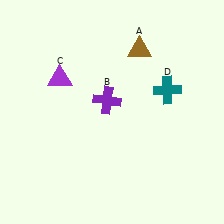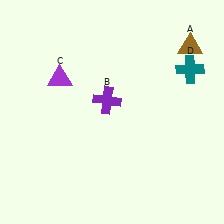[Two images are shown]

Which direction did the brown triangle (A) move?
The brown triangle (A) moved right.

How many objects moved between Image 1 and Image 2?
2 objects moved between the two images.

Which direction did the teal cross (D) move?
The teal cross (D) moved right.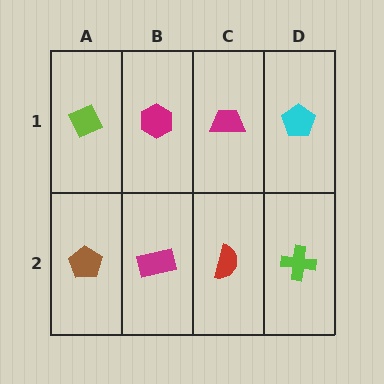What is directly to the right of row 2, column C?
A lime cross.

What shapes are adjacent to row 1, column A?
A brown pentagon (row 2, column A), a magenta hexagon (row 1, column B).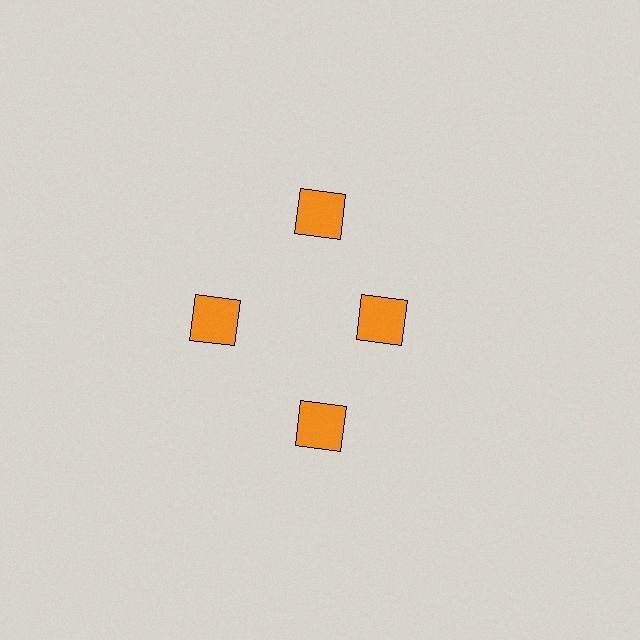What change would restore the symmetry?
The symmetry would be restored by moving it outward, back onto the ring so that all 4 squares sit at equal angles and equal distance from the center.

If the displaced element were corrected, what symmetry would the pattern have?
It would have 4-fold rotational symmetry — the pattern would map onto itself every 90 degrees.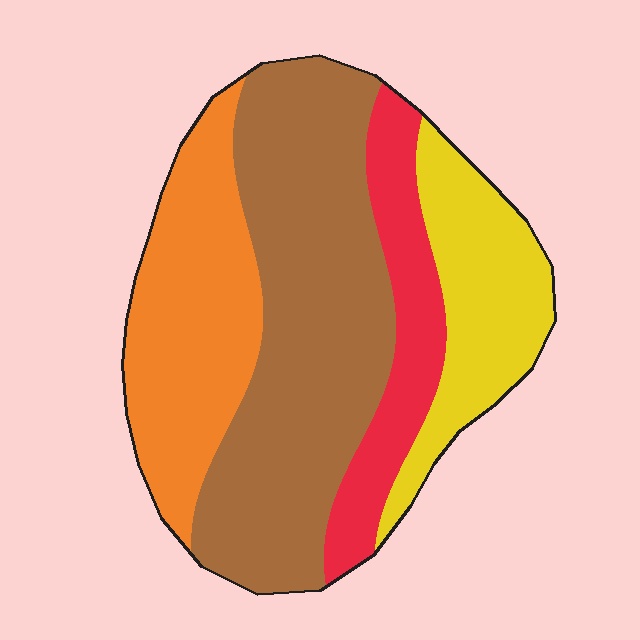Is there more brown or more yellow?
Brown.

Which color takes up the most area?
Brown, at roughly 45%.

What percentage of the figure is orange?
Orange covers roughly 25% of the figure.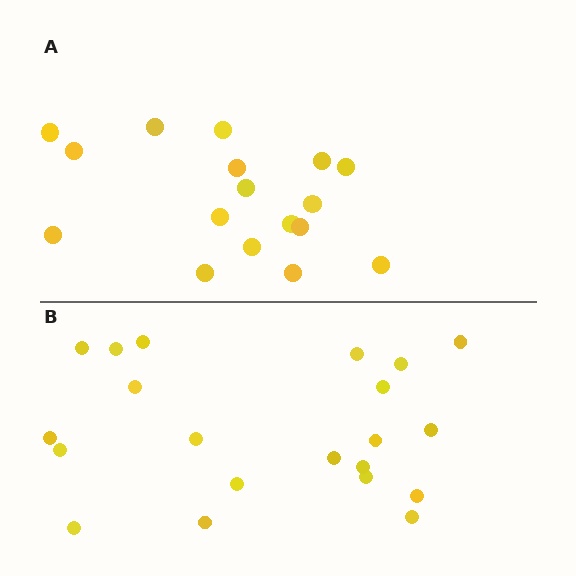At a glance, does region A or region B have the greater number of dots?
Region B (the bottom region) has more dots.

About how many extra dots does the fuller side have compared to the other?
Region B has about 4 more dots than region A.